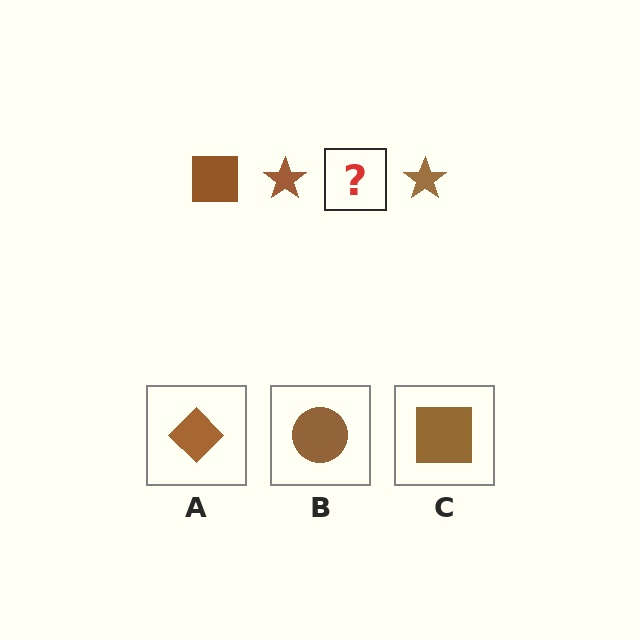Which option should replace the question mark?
Option C.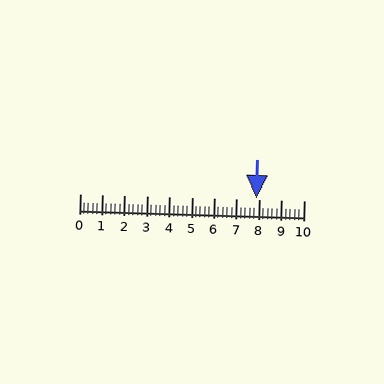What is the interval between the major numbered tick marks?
The major tick marks are spaced 1 units apart.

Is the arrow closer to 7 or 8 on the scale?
The arrow is closer to 8.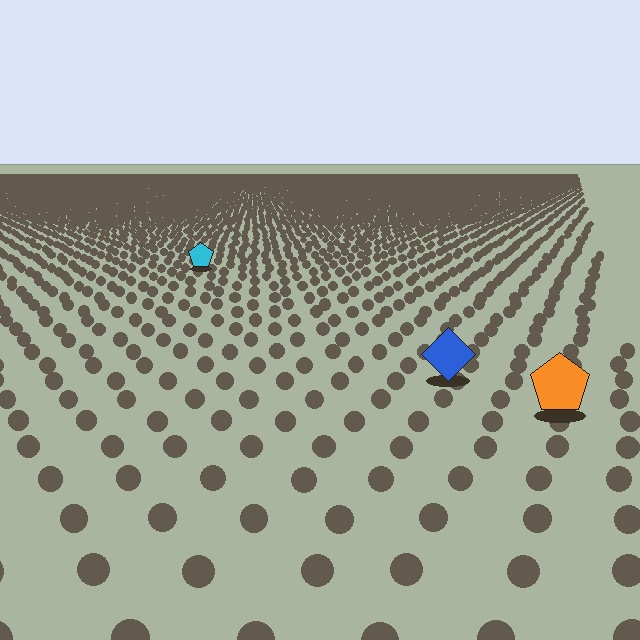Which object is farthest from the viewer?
The cyan pentagon is farthest from the viewer. It appears smaller and the ground texture around it is denser.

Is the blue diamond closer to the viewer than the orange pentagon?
No. The orange pentagon is closer — you can tell from the texture gradient: the ground texture is coarser near it.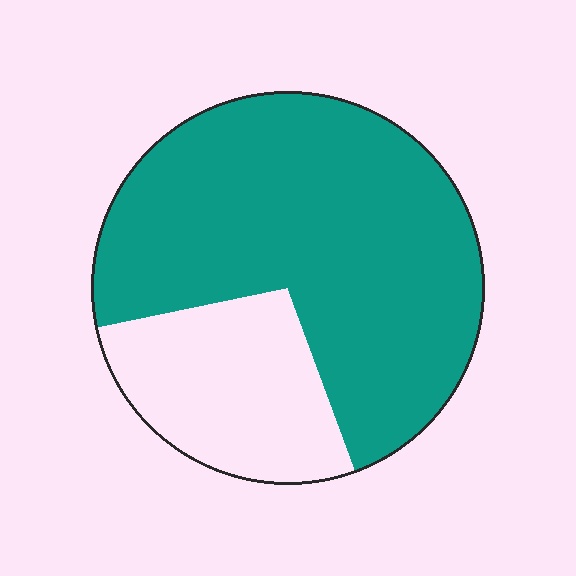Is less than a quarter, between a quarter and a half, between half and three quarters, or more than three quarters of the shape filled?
Between half and three quarters.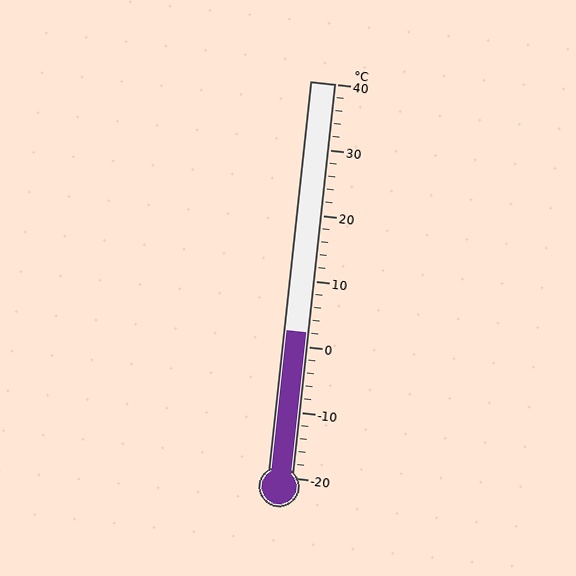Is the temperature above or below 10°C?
The temperature is below 10°C.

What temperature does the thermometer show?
The thermometer shows approximately 2°C.